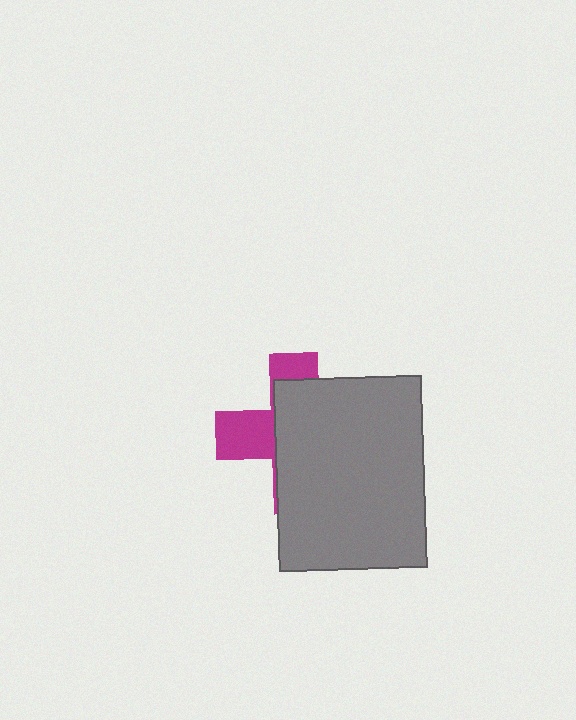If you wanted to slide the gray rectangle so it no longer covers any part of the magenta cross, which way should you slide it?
Slide it right — that is the most direct way to separate the two shapes.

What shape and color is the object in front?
The object in front is a gray rectangle.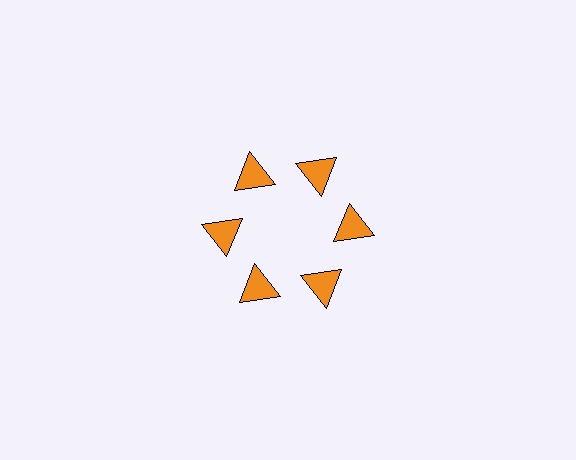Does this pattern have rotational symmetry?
Yes, this pattern has 6-fold rotational symmetry. It looks the same after rotating 60 degrees around the center.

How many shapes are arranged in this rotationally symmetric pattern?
There are 6 shapes, arranged in 6 groups of 1.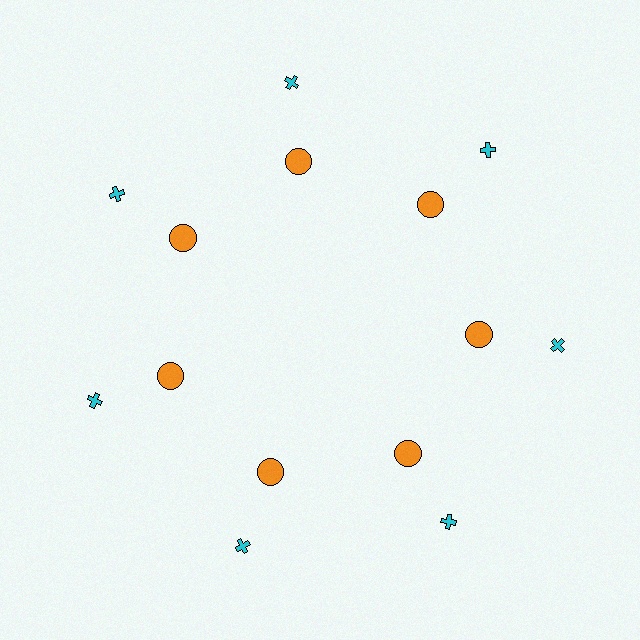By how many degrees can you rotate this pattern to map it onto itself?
The pattern maps onto itself every 51 degrees of rotation.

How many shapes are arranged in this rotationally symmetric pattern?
There are 14 shapes, arranged in 7 groups of 2.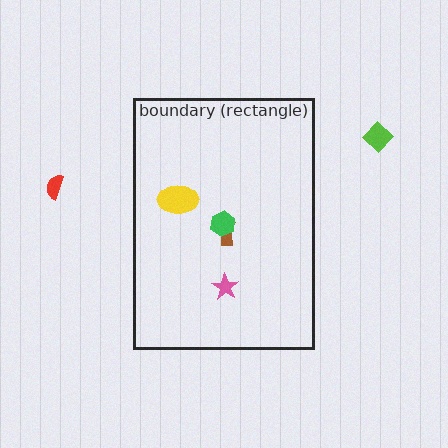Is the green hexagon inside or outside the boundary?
Inside.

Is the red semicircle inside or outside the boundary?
Outside.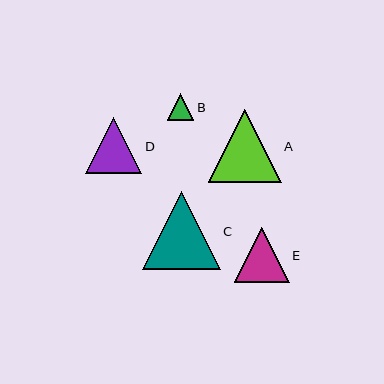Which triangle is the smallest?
Triangle B is the smallest with a size of approximately 26 pixels.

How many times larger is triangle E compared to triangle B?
Triangle E is approximately 2.1 times the size of triangle B.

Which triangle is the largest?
Triangle C is the largest with a size of approximately 78 pixels.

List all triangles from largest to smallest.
From largest to smallest: C, A, D, E, B.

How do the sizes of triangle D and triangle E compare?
Triangle D and triangle E are approximately the same size.